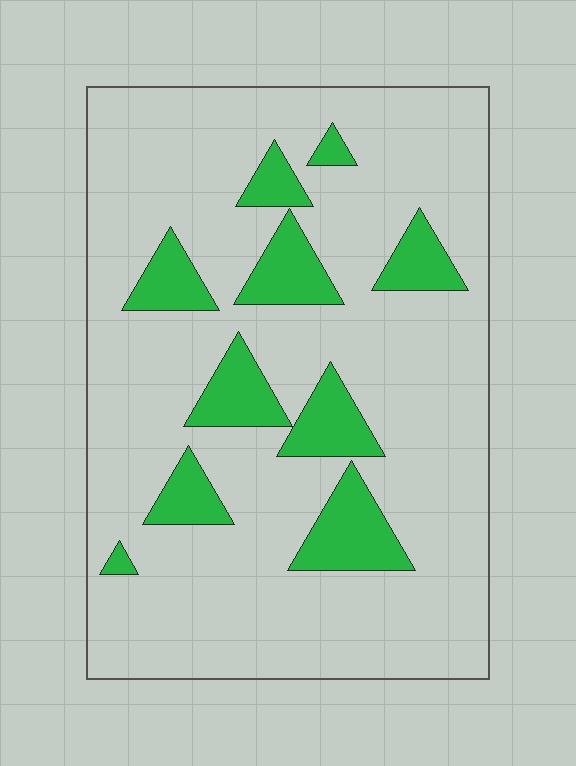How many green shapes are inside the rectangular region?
10.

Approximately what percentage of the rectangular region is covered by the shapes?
Approximately 15%.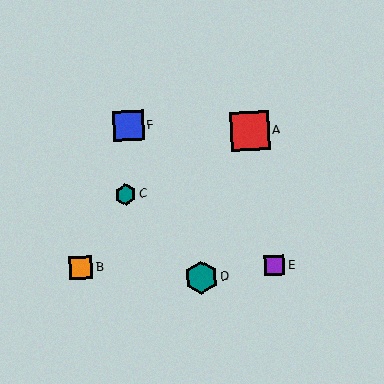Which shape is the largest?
The red square (labeled A) is the largest.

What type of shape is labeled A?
Shape A is a red square.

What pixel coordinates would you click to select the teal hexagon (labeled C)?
Click at (126, 195) to select the teal hexagon C.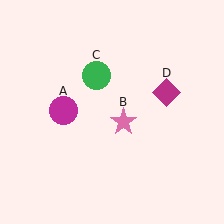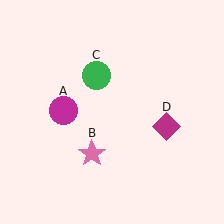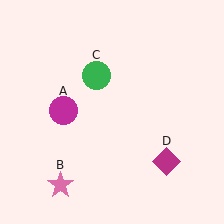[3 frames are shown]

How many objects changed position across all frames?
2 objects changed position: pink star (object B), magenta diamond (object D).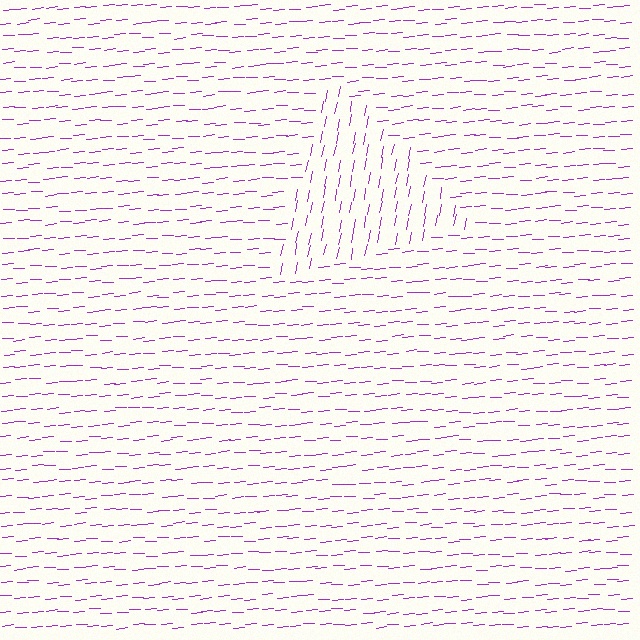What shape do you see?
I see a triangle.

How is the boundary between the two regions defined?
The boundary is defined purely by a change in line orientation (approximately 74 degrees difference). All lines are the same color and thickness.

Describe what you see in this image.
The image is filled with small purple line segments. A triangle region in the image has lines oriented differently from the surrounding lines, creating a visible texture boundary.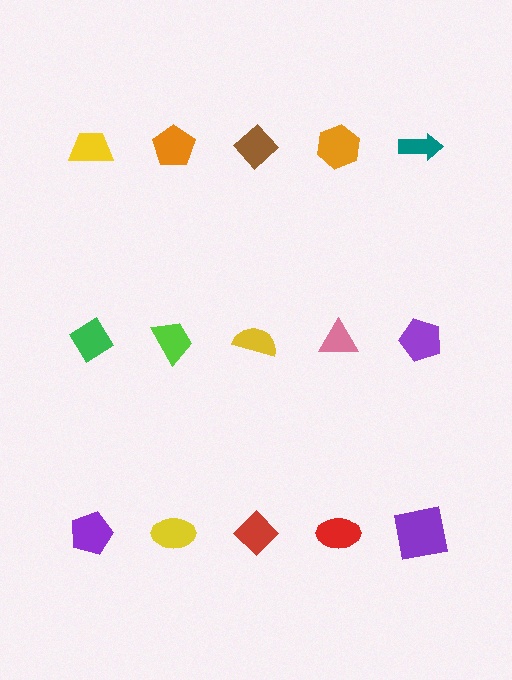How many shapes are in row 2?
5 shapes.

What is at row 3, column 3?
A red diamond.